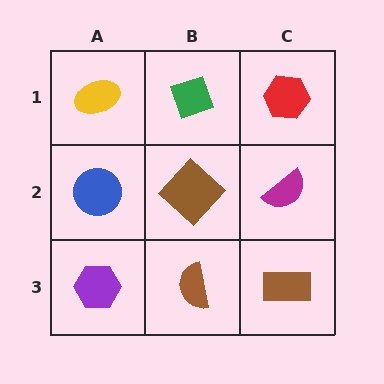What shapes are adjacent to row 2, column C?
A red hexagon (row 1, column C), a brown rectangle (row 3, column C), a brown diamond (row 2, column B).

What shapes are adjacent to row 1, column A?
A blue circle (row 2, column A), a green diamond (row 1, column B).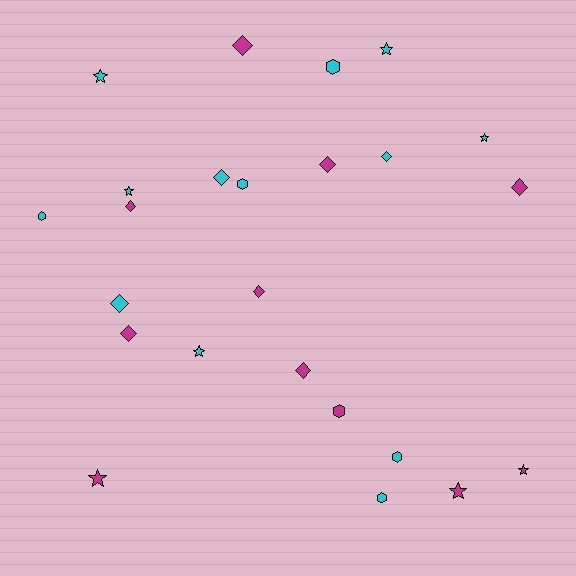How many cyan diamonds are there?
There are 3 cyan diamonds.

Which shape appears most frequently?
Diamond, with 10 objects.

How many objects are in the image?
There are 24 objects.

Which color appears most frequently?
Cyan, with 13 objects.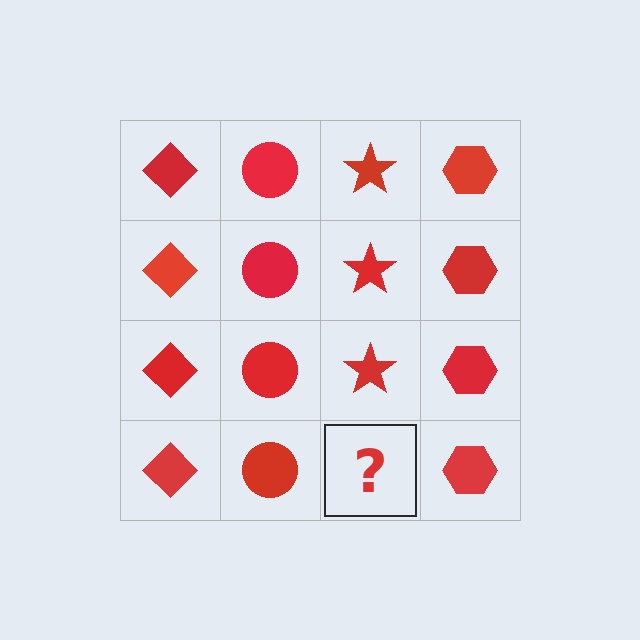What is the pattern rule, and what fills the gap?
The rule is that each column has a consistent shape. The gap should be filled with a red star.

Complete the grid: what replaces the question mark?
The question mark should be replaced with a red star.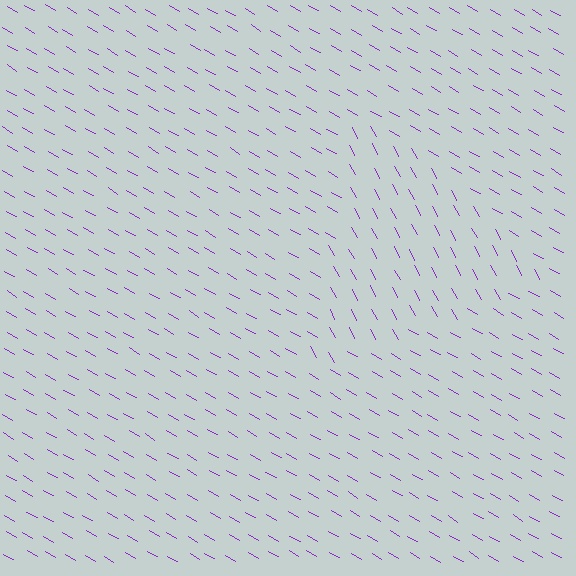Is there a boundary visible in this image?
Yes, there is a texture boundary formed by a change in line orientation.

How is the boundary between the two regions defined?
The boundary is defined purely by a change in line orientation (approximately 32 degrees difference). All lines are the same color and thickness.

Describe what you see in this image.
The image is filled with small purple line segments. A triangle region in the image has lines oriented differently from the surrounding lines, creating a visible texture boundary.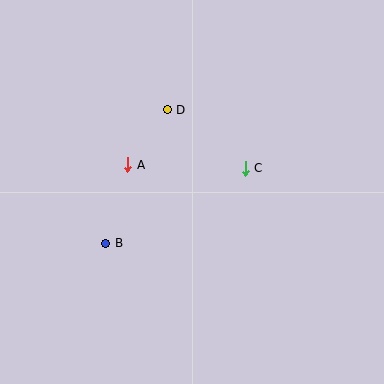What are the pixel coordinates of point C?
Point C is at (245, 168).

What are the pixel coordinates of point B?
Point B is at (106, 243).